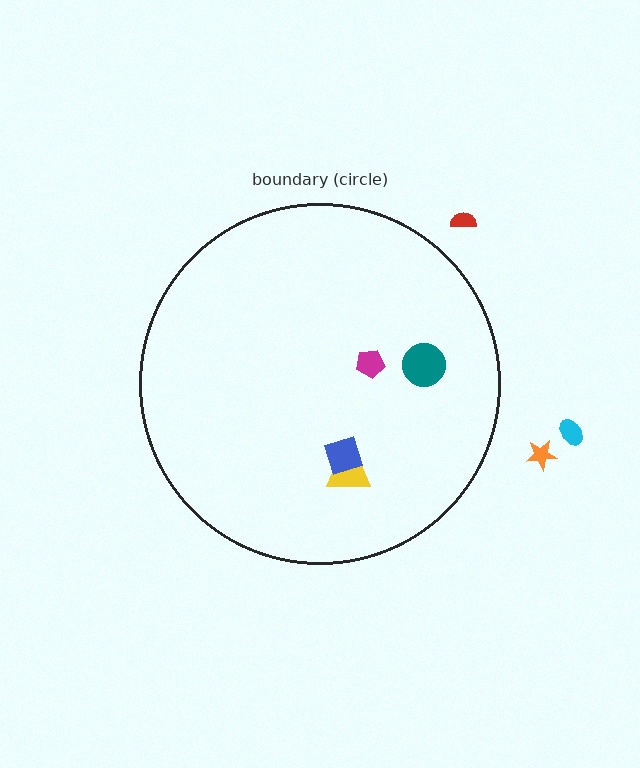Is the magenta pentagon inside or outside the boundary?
Inside.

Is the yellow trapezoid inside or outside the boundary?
Inside.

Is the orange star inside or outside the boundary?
Outside.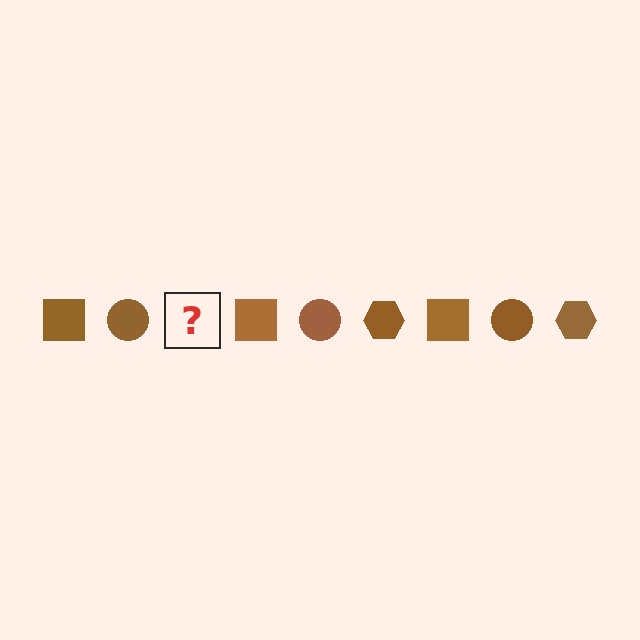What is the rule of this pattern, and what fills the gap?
The rule is that the pattern cycles through square, circle, hexagon shapes in brown. The gap should be filled with a brown hexagon.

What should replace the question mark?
The question mark should be replaced with a brown hexagon.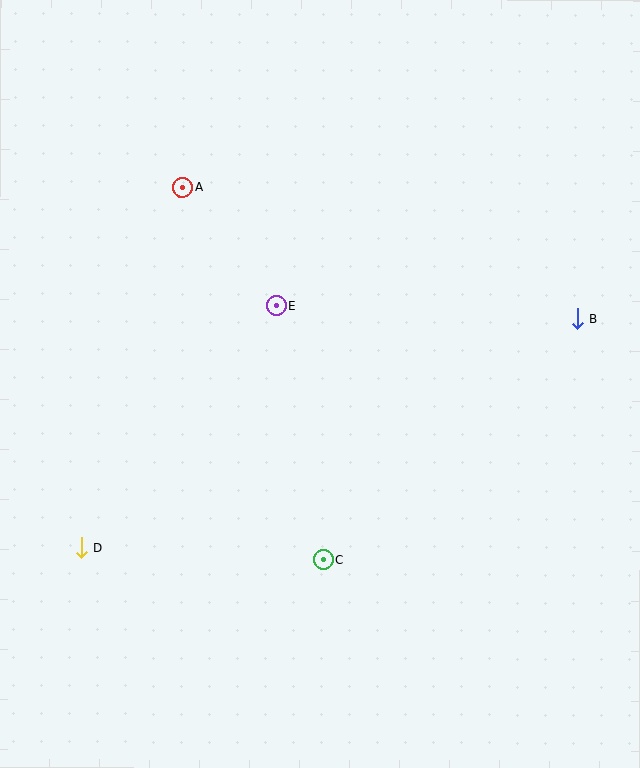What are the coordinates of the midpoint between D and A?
The midpoint between D and A is at (131, 367).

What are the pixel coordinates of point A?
Point A is at (182, 187).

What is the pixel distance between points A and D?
The distance between A and D is 375 pixels.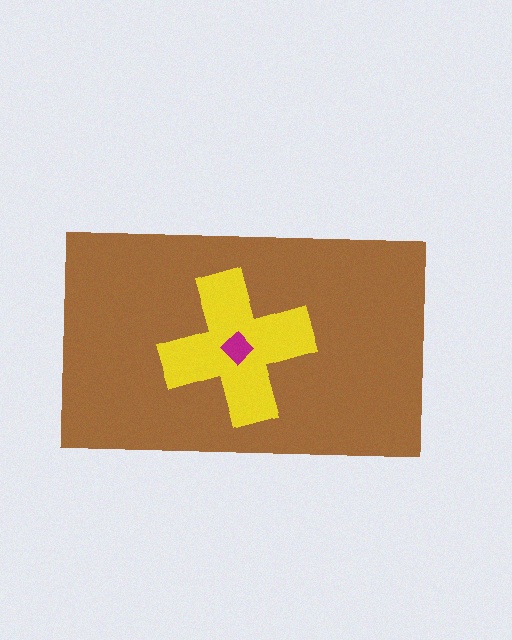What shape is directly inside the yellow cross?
The magenta diamond.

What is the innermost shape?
The magenta diamond.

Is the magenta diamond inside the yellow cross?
Yes.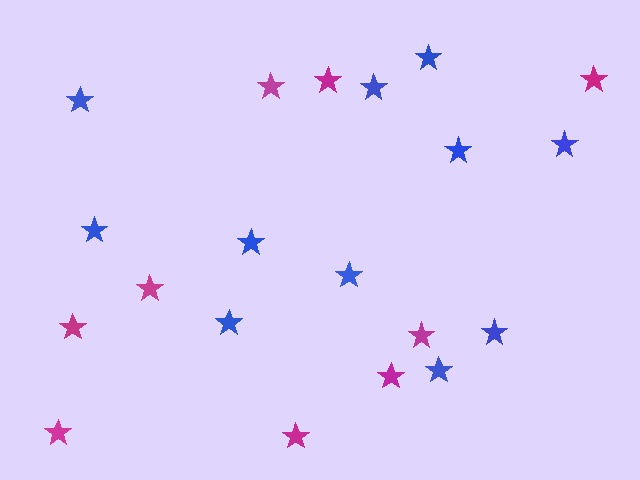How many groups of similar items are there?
There are 2 groups: one group of magenta stars (9) and one group of blue stars (11).